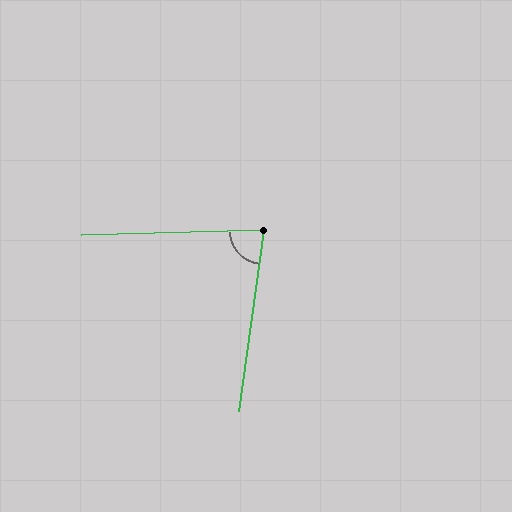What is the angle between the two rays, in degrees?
Approximately 81 degrees.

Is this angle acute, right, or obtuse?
It is acute.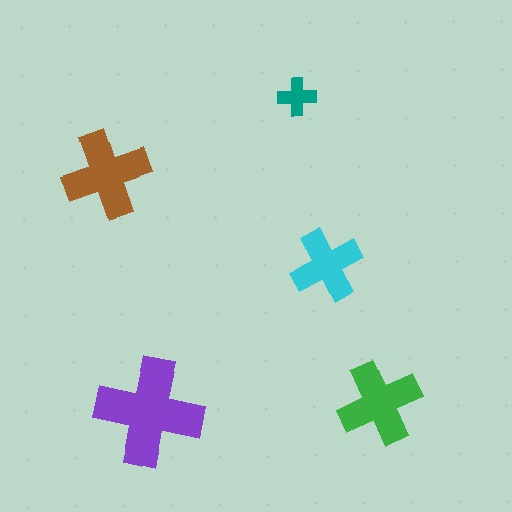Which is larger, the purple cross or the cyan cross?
The purple one.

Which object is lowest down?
The purple cross is bottommost.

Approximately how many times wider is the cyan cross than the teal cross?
About 2 times wider.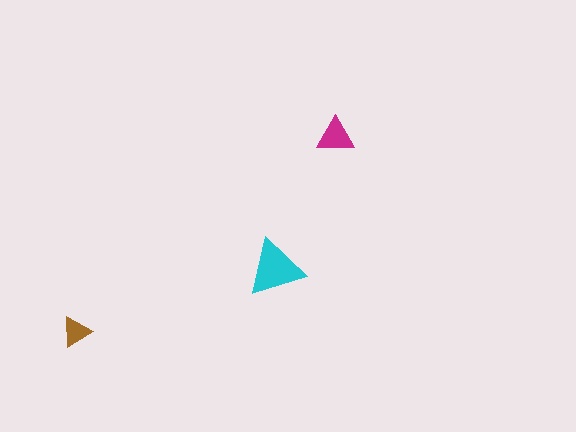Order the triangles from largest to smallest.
the cyan one, the magenta one, the brown one.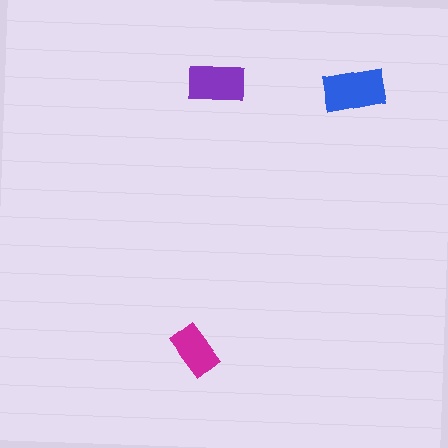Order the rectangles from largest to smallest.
the blue one, the purple one, the magenta one.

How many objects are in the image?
There are 3 objects in the image.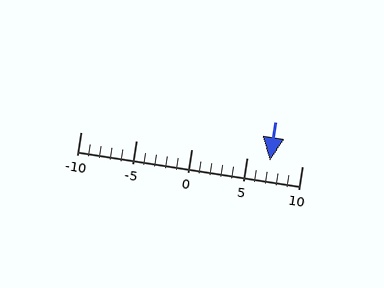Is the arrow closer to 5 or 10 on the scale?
The arrow is closer to 5.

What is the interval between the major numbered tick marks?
The major tick marks are spaced 5 units apart.